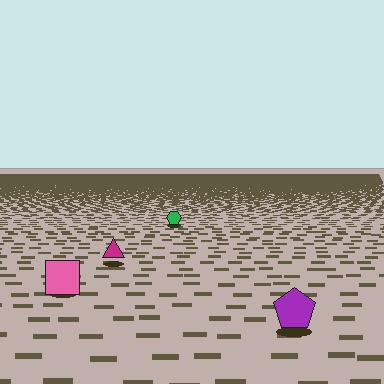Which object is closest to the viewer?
The purple pentagon is closest. The texture marks near it are larger and more spread out.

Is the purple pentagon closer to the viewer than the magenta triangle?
Yes. The purple pentagon is closer — you can tell from the texture gradient: the ground texture is coarser near it.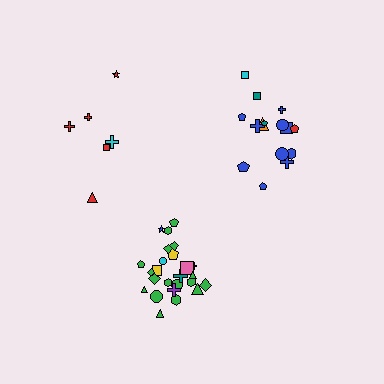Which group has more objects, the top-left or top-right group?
The top-right group.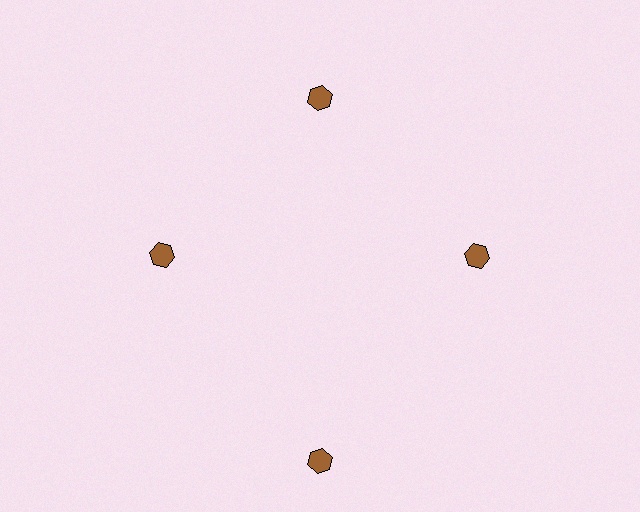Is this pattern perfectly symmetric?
No. The 4 brown hexagons are arranged in a ring, but one element near the 6 o'clock position is pushed outward from the center, breaking the 4-fold rotational symmetry.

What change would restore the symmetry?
The symmetry would be restored by moving it inward, back onto the ring so that all 4 hexagons sit at equal angles and equal distance from the center.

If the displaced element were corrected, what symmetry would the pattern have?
It would have 4-fold rotational symmetry — the pattern would map onto itself every 90 degrees.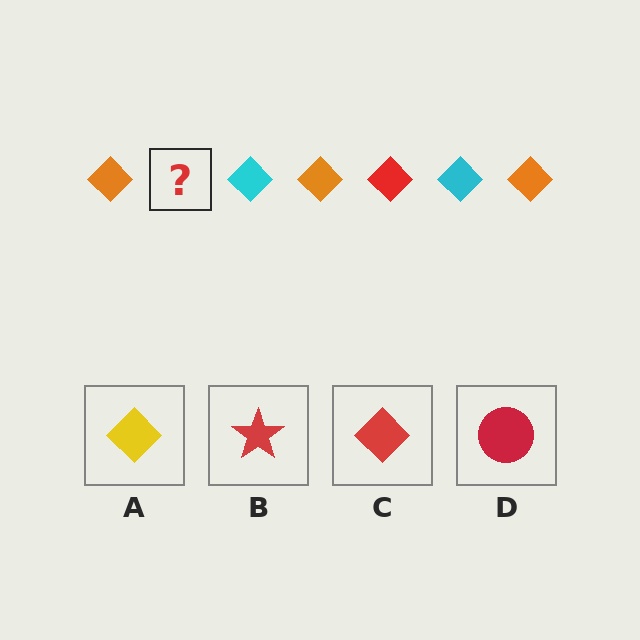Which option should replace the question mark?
Option C.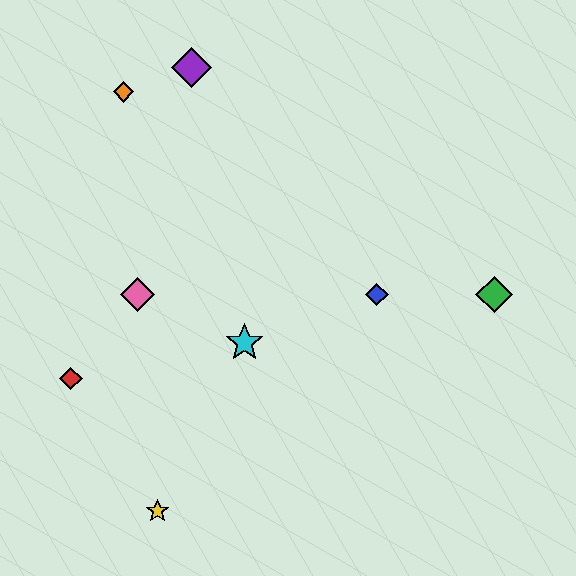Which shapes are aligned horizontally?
The blue diamond, the green diamond, the pink diamond are aligned horizontally.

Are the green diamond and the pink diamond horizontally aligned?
Yes, both are at y≈294.